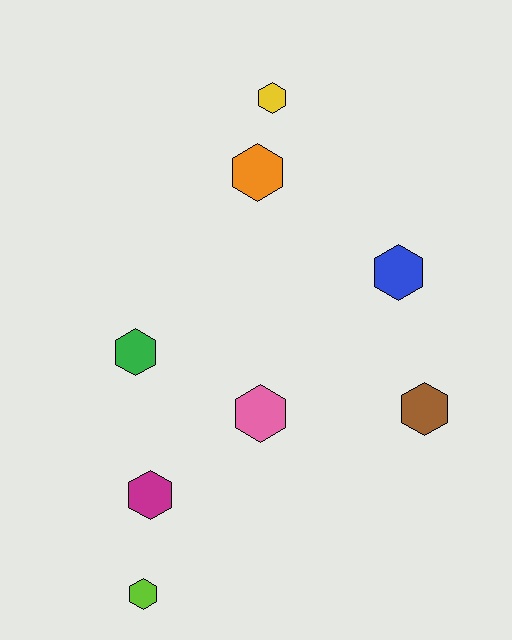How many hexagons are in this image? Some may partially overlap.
There are 8 hexagons.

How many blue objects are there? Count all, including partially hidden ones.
There is 1 blue object.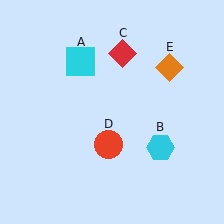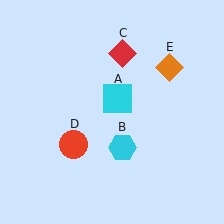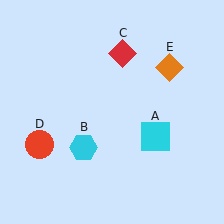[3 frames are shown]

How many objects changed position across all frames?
3 objects changed position: cyan square (object A), cyan hexagon (object B), red circle (object D).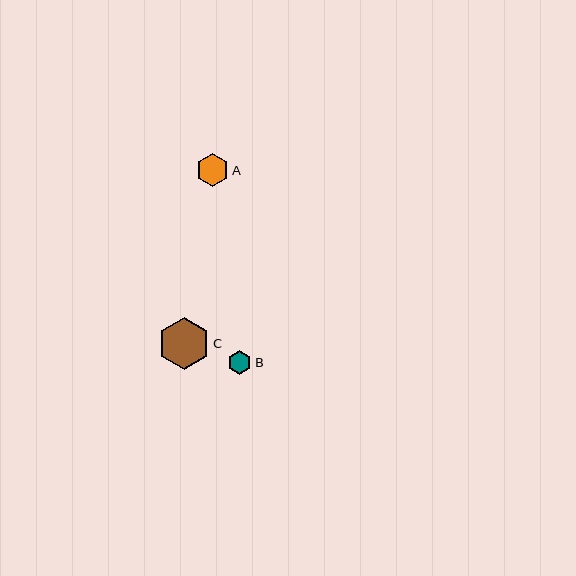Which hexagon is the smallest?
Hexagon B is the smallest with a size of approximately 23 pixels.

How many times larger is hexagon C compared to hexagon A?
Hexagon C is approximately 1.6 times the size of hexagon A.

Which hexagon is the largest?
Hexagon C is the largest with a size of approximately 52 pixels.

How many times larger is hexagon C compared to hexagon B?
Hexagon C is approximately 2.2 times the size of hexagon B.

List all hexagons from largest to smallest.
From largest to smallest: C, A, B.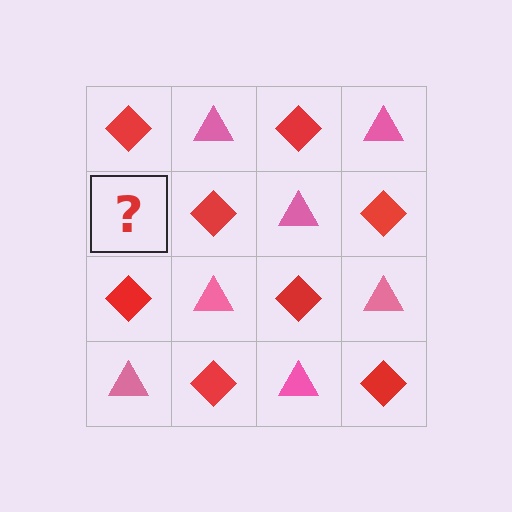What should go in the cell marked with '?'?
The missing cell should contain a pink triangle.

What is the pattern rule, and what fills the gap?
The rule is that it alternates red diamond and pink triangle in a checkerboard pattern. The gap should be filled with a pink triangle.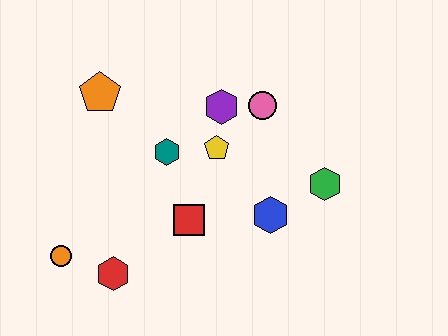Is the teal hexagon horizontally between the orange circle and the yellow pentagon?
Yes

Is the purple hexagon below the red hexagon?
No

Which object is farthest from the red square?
The orange pentagon is farthest from the red square.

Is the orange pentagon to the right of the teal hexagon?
No